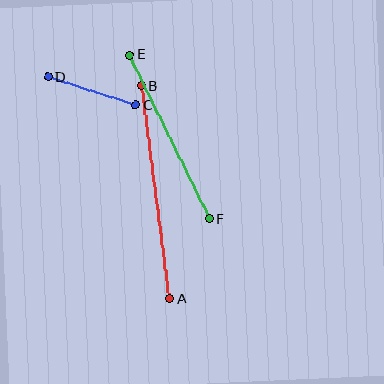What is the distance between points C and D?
The distance is approximately 92 pixels.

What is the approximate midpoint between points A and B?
The midpoint is at approximately (155, 192) pixels.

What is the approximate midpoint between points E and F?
The midpoint is at approximately (170, 137) pixels.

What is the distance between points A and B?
The distance is approximately 215 pixels.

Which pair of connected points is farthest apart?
Points A and B are farthest apart.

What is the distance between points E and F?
The distance is approximately 182 pixels.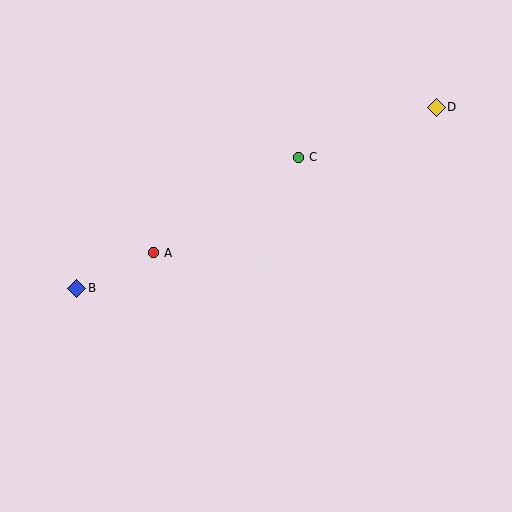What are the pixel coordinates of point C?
Point C is at (298, 157).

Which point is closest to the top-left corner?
Point A is closest to the top-left corner.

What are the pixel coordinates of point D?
Point D is at (436, 107).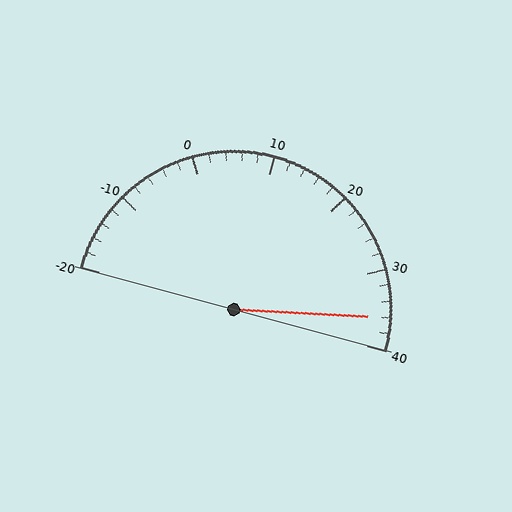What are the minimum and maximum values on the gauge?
The gauge ranges from -20 to 40.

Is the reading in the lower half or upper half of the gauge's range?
The reading is in the upper half of the range (-20 to 40).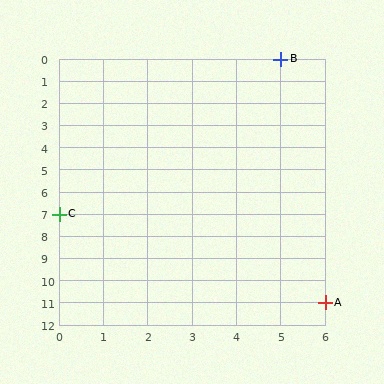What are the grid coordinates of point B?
Point B is at grid coordinates (5, 0).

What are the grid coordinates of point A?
Point A is at grid coordinates (6, 11).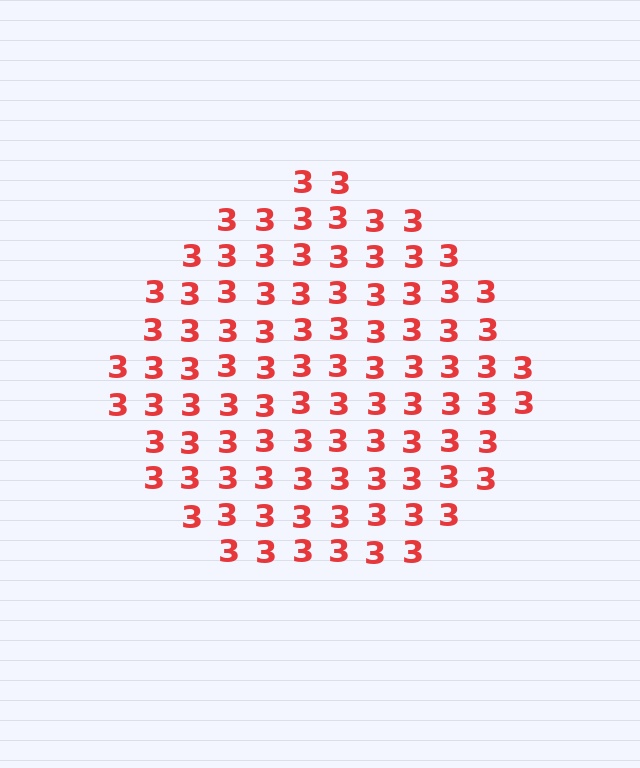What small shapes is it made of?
It is made of small digit 3's.